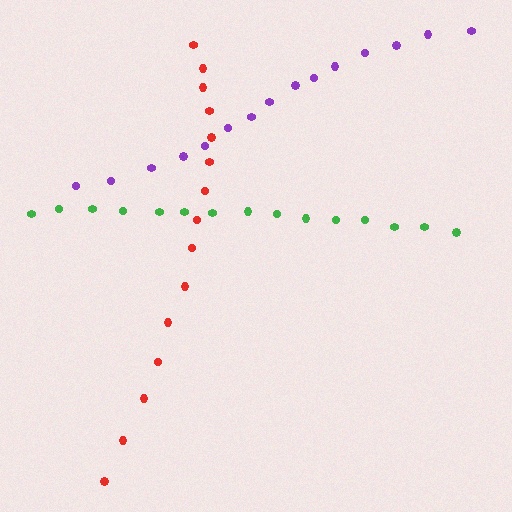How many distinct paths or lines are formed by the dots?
There are 3 distinct paths.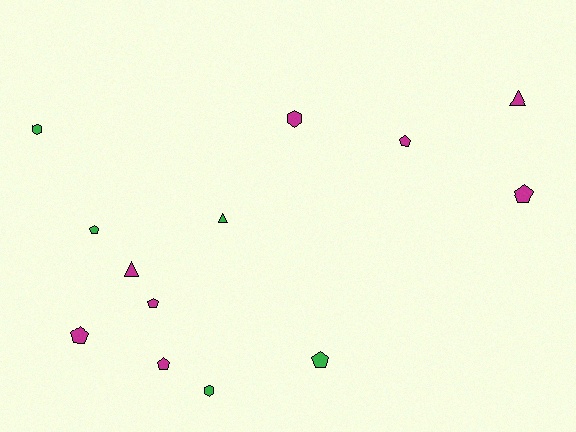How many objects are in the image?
There are 13 objects.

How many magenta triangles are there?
There are 2 magenta triangles.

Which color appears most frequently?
Magenta, with 8 objects.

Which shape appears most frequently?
Pentagon, with 7 objects.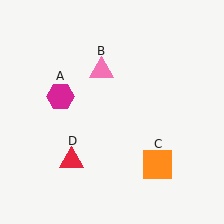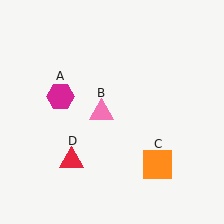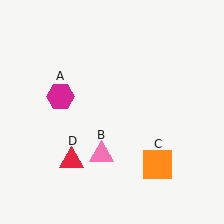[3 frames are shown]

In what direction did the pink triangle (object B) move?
The pink triangle (object B) moved down.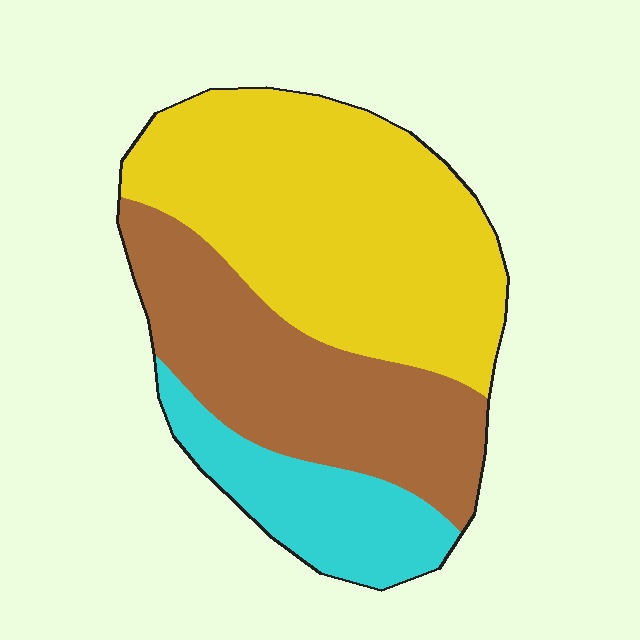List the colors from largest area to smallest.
From largest to smallest: yellow, brown, cyan.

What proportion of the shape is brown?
Brown covers 33% of the shape.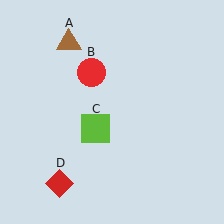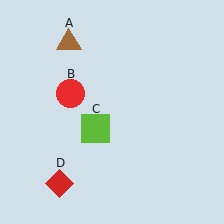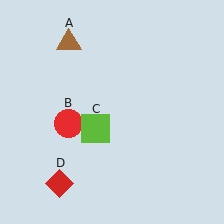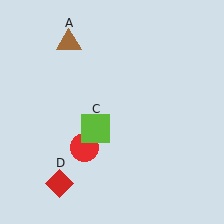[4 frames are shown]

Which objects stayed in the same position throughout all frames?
Brown triangle (object A) and lime square (object C) and red diamond (object D) remained stationary.